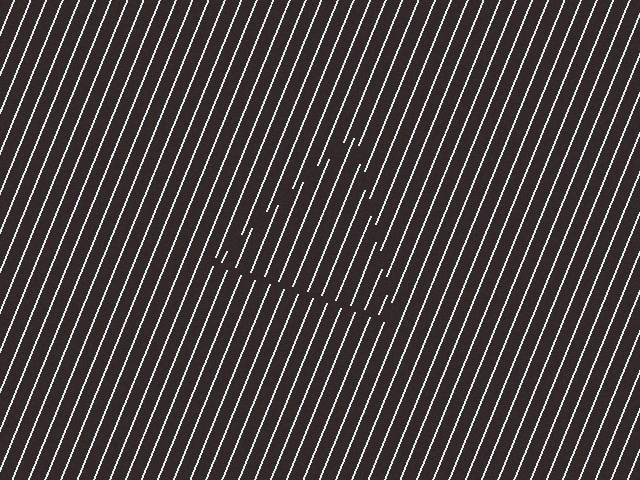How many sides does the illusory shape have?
3 sides — the line-ends trace a triangle.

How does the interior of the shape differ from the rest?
The interior of the shape contains the same grating, shifted by half a period — the contour is defined by the phase discontinuity where line-ends from the inner and outer gratings abut.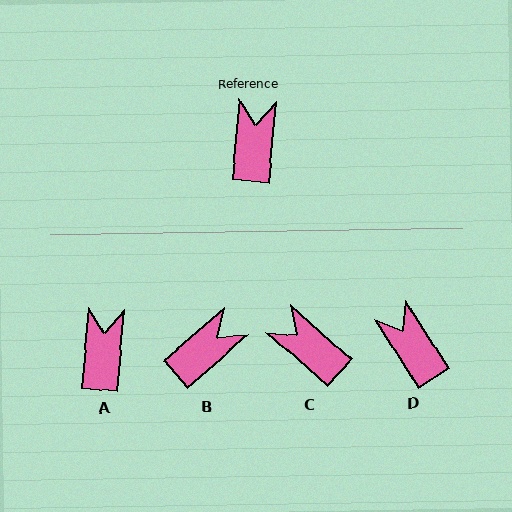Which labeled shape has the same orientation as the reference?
A.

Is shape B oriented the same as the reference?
No, it is off by about 44 degrees.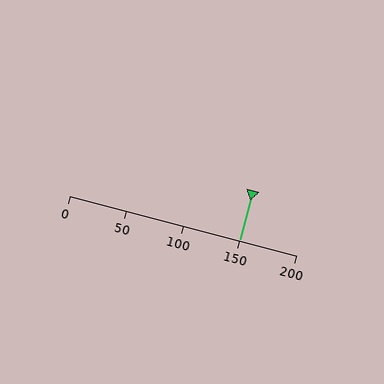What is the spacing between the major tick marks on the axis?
The major ticks are spaced 50 apart.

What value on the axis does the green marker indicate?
The marker indicates approximately 150.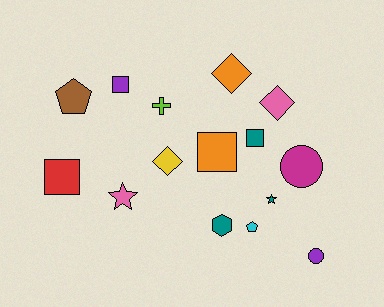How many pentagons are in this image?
There are 2 pentagons.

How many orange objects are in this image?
There are 2 orange objects.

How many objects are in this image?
There are 15 objects.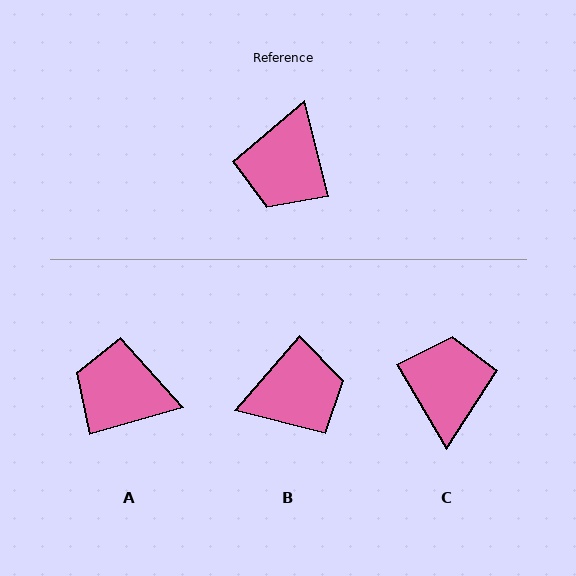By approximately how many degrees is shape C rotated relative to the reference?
Approximately 163 degrees clockwise.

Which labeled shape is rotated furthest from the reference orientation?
C, about 163 degrees away.